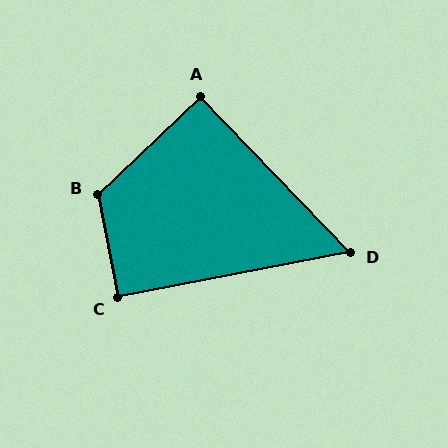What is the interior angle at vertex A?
Approximately 90 degrees (approximately right).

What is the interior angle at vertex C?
Approximately 90 degrees (approximately right).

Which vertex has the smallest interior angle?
D, at approximately 57 degrees.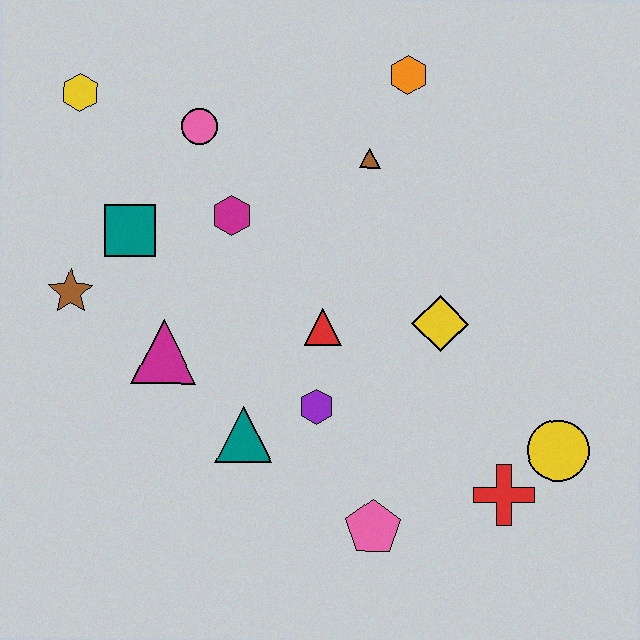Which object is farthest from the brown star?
The yellow circle is farthest from the brown star.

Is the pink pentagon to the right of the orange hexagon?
No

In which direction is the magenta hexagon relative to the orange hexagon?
The magenta hexagon is to the left of the orange hexagon.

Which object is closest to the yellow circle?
The red cross is closest to the yellow circle.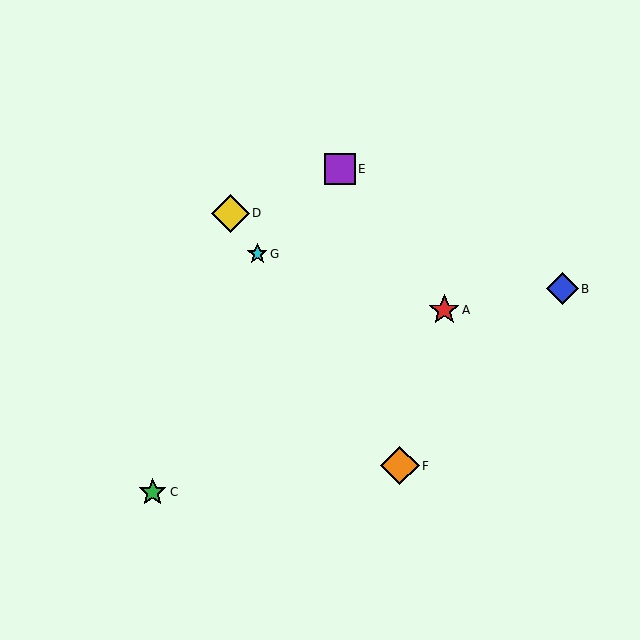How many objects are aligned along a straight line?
3 objects (D, F, G) are aligned along a straight line.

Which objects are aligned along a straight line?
Objects D, F, G are aligned along a straight line.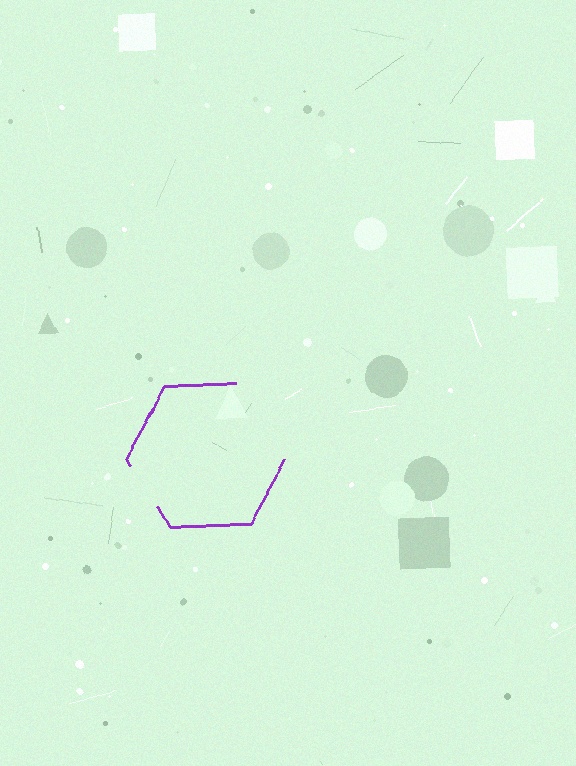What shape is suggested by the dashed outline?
The dashed outline suggests a hexagon.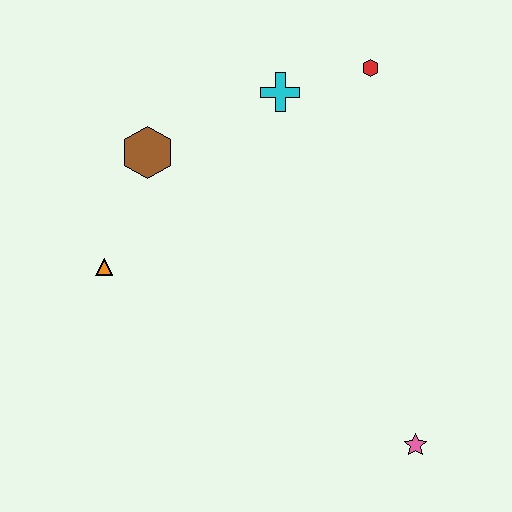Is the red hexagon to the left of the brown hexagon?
No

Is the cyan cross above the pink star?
Yes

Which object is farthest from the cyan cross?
The pink star is farthest from the cyan cross.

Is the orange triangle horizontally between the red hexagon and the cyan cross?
No